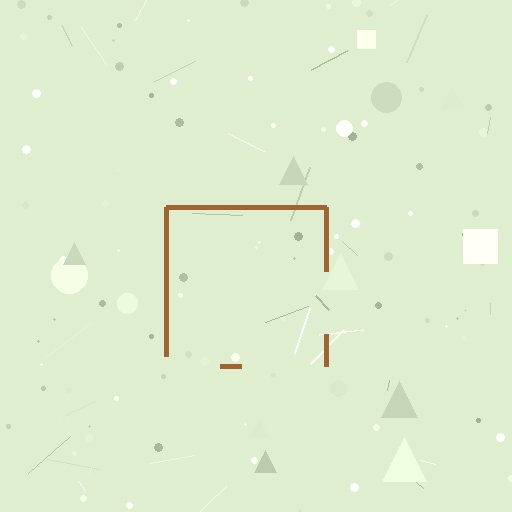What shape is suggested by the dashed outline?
The dashed outline suggests a square.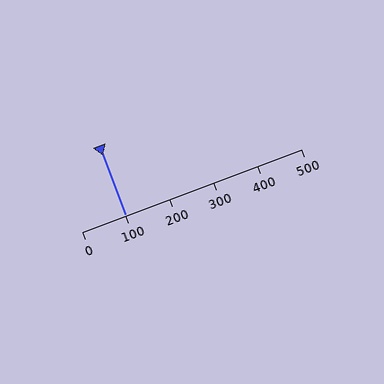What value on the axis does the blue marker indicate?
The marker indicates approximately 100.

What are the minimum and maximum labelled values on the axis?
The axis runs from 0 to 500.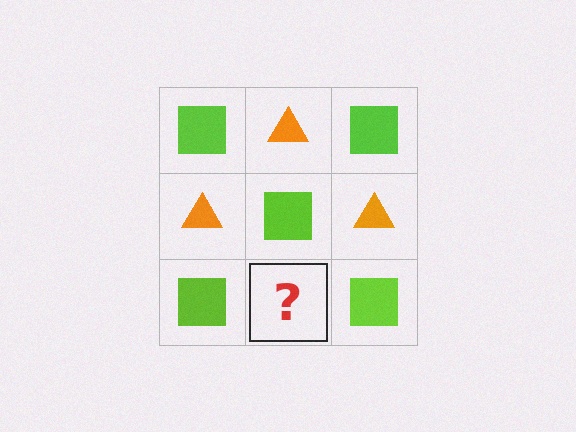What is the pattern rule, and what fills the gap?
The rule is that it alternates lime square and orange triangle in a checkerboard pattern. The gap should be filled with an orange triangle.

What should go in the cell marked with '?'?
The missing cell should contain an orange triangle.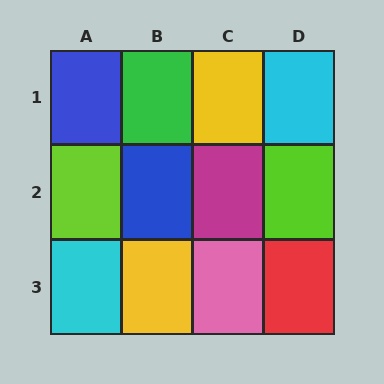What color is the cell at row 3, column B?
Yellow.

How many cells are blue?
2 cells are blue.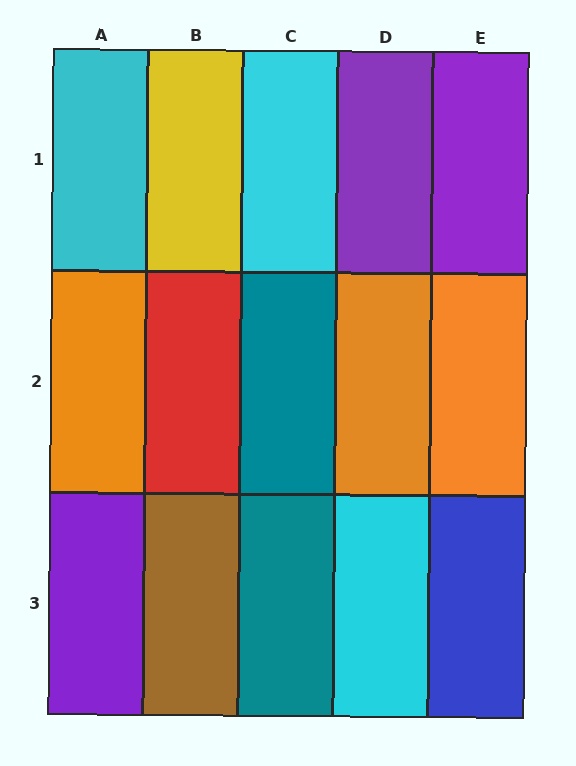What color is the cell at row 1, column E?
Purple.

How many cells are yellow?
1 cell is yellow.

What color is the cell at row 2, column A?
Orange.